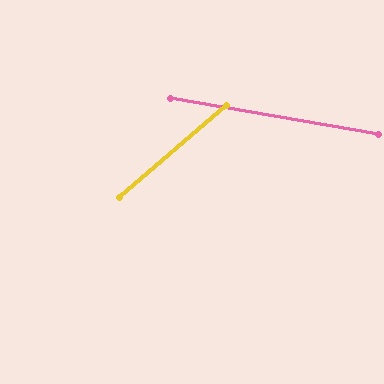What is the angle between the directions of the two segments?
Approximately 50 degrees.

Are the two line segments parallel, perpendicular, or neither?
Neither parallel nor perpendicular — they differ by about 50°.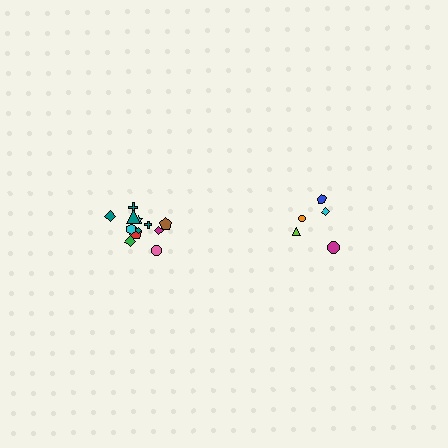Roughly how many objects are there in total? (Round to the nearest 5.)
Roughly 15 objects in total.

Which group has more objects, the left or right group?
The left group.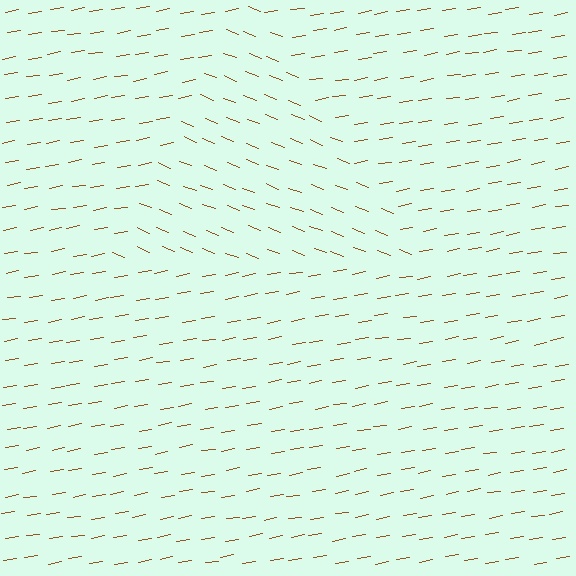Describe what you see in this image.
The image is filled with small brown line segments. A triangle region in the image has lines oriented differently from the surrounding lines, creating a visible texture boundary.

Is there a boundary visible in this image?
Yes, there is a texture boundary formed by a change in line orientation.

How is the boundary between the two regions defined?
The boundary is defined purely by a change in line orientation (approximately 31 degrees difference). All lines are the same color and thickness.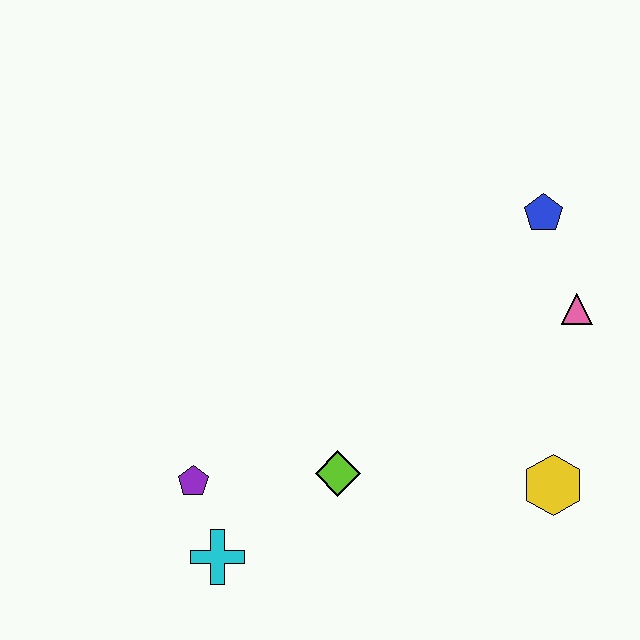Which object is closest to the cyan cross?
The purple pentagon is closest to the cyan cross.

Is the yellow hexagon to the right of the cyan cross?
Yes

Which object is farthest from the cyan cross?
The blue pentagon is farthest from the cyan cross.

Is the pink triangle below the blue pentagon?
Yes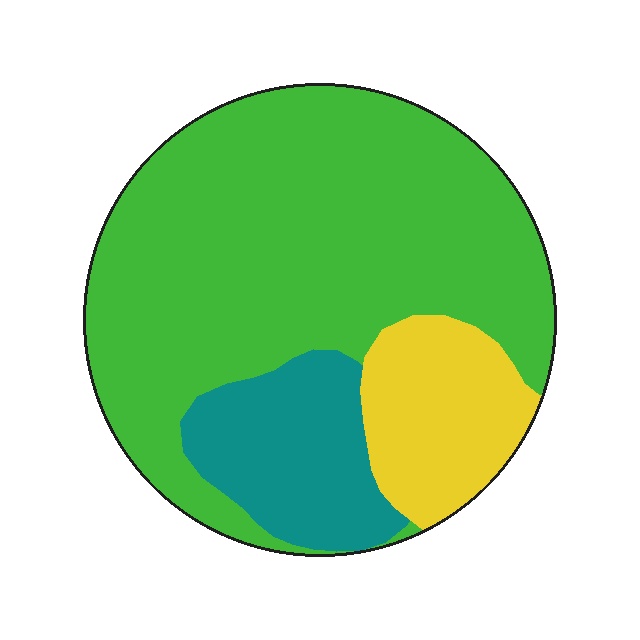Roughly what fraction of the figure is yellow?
Yellow covers 16% of the figure.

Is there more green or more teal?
Green.